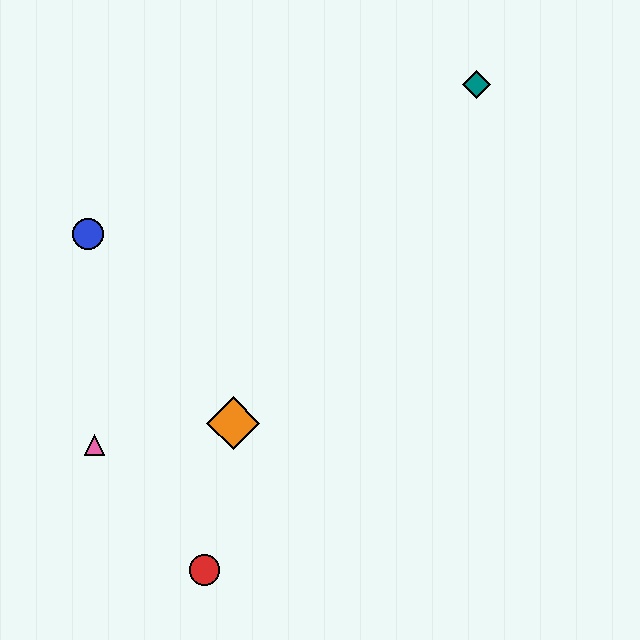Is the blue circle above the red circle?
Yes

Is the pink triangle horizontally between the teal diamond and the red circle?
No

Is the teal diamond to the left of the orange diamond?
No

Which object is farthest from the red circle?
The teal diamond is farthest from the red circle.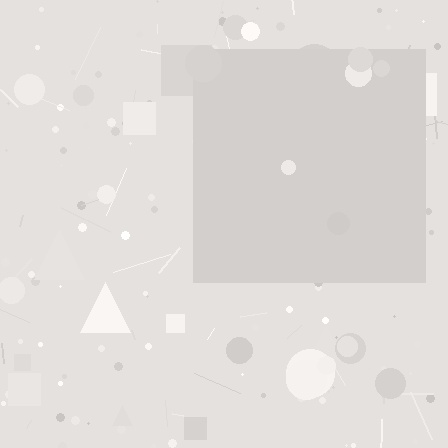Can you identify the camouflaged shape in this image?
The camouflaged shape is a square.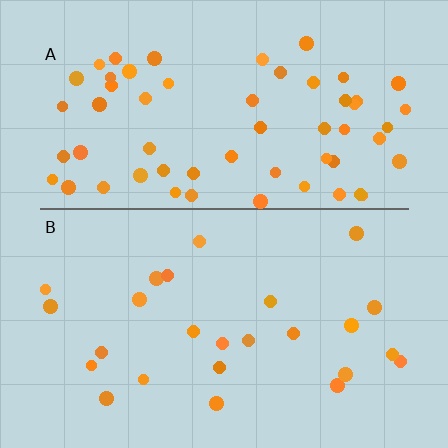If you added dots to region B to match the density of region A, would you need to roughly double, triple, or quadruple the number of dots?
Approximately double.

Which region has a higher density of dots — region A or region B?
A (the top).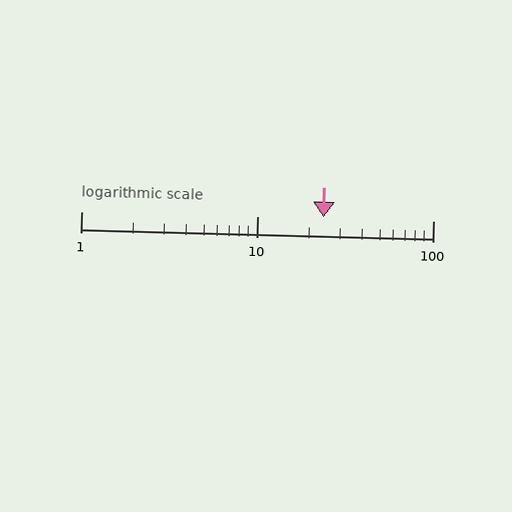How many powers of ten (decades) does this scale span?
The scale spans 2 decades, from 1 to 100.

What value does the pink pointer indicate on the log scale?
The pointer indicates approximately 24.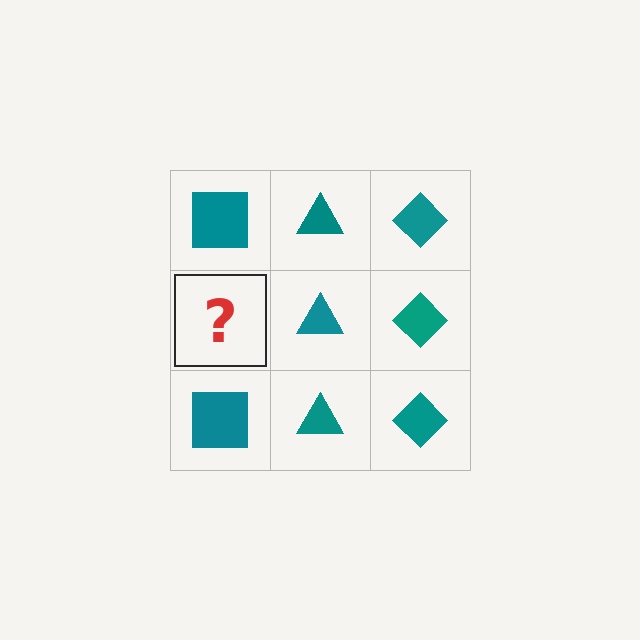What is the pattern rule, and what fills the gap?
The rule is that each column has a consistent shape. The gap should be filled with a teal square.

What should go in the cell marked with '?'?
The missing cell should contain a teal square.